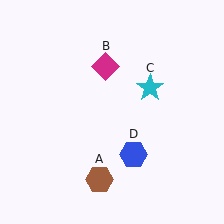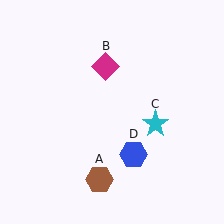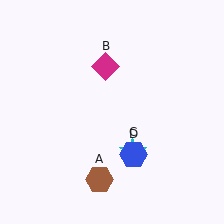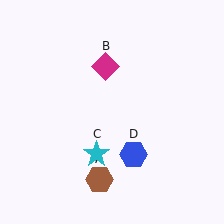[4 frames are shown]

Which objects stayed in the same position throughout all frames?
Brown hexagon (object A) and magenta diamond (object B) and blue hexagon (object D) remained stationary.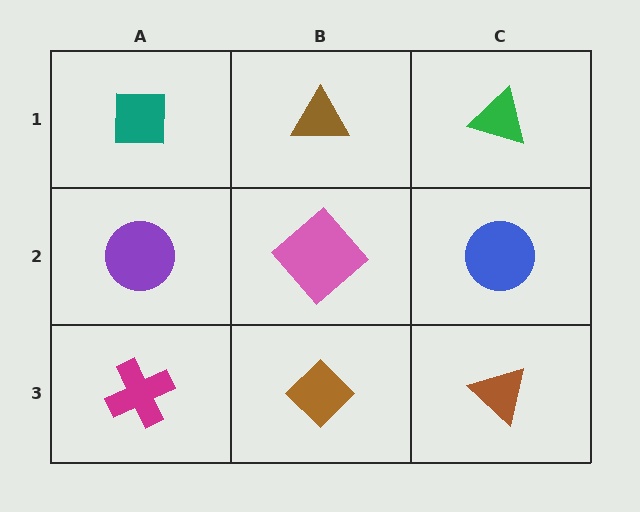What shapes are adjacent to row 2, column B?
A brown triangle (row 1, column B), a brown diamond (row 3, column B), a purple circle (row 2, column A), a blue circle (row 2, column C).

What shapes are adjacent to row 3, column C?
A blue circle (row 2, column C), a brown diamond (row 3, column B).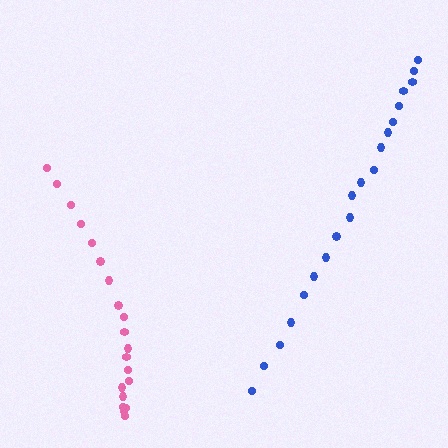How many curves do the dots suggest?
There are 2 distinct paths.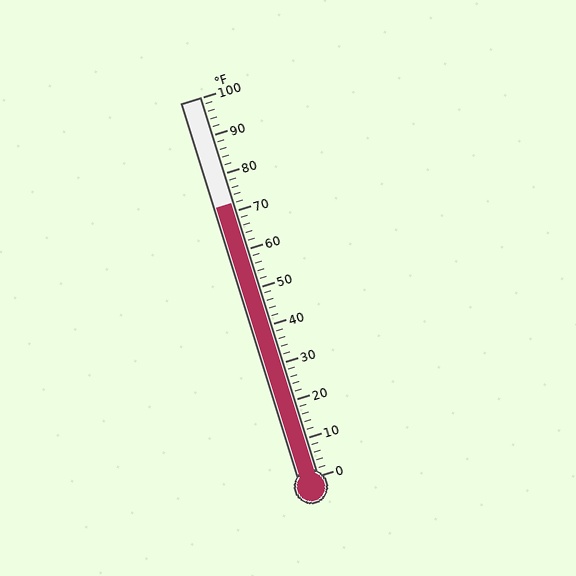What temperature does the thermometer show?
The thermometer shows approximately 72°F.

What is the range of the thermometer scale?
The thermometer scale ranges from 0°F to 100°F.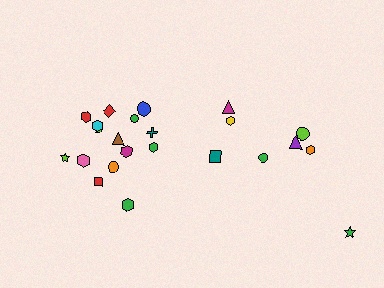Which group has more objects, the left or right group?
The left group.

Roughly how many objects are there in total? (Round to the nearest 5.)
Roughly 25 objects in total.